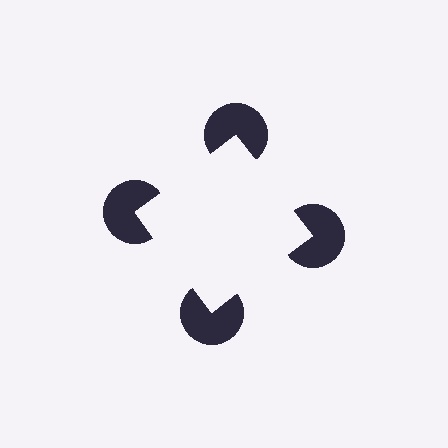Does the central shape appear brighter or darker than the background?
It typically appears slightly brighter than the background, even though no actual brightness change is drawn.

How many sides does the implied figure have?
4 sides.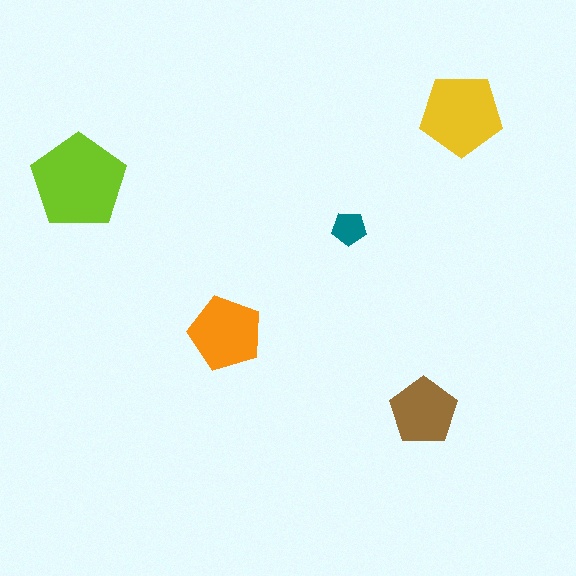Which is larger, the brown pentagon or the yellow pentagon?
The yellow one.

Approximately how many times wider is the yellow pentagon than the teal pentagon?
About 2.5 times wider.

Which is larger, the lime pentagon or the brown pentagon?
The lime one.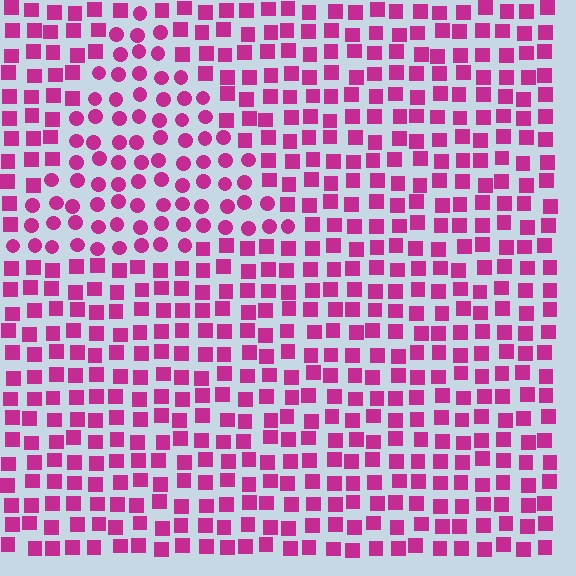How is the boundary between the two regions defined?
The boundary is defined by a change in element shape: circles inside vs. squares outside. All elements share the same color and spacing.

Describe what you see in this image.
The image is filled with small magenta elements arranged in a uniform grid. A triangle-shaped region contains circles, while the surrounding area contains squares. The boundary is defined purely by the change in element shape.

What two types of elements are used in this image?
The image uses circles inside the triangle region and squares outside it.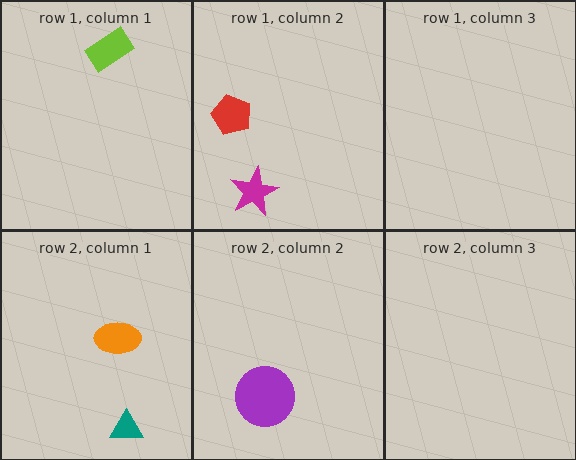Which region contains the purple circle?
The row 2, column 2 region.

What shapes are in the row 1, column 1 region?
The lime rectangle.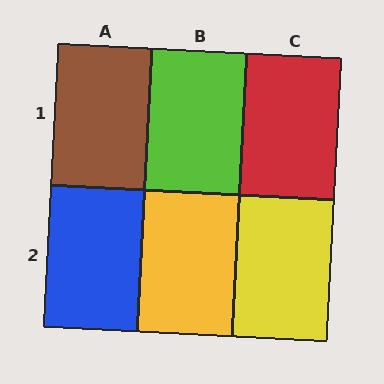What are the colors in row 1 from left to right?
Brown, lime, red.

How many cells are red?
1 cell is red.